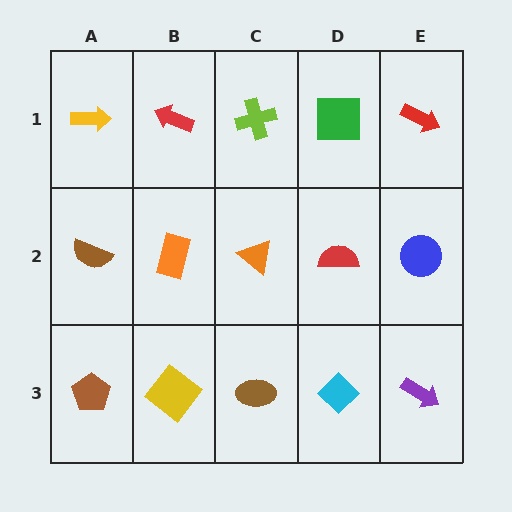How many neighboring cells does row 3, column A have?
2.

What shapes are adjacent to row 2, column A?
A yellow arrow (row 1, column A), a brown pentagon (row 3, column A), an orange rectangle (row 2, column B).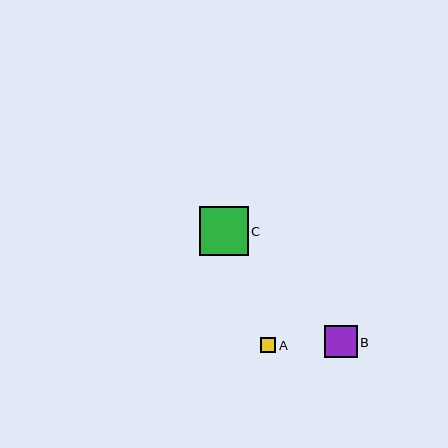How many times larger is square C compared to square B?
Square C is approximately 1.5 times the size of square B.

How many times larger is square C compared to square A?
Square C is approximately 3.2 times the size of square A.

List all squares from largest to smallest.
From largest to smallest: C, B, A.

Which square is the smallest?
Square A is the smallest with a size of approximately 15 pixels.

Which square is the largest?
Square C is the largest with a size of approximately 49 pixels.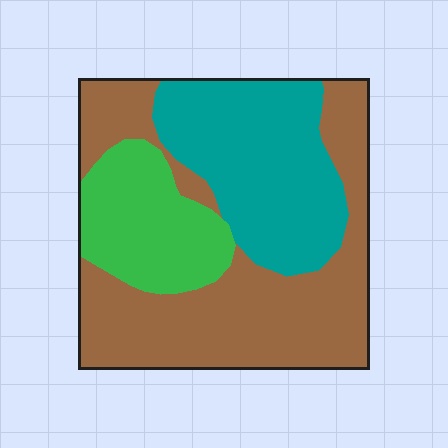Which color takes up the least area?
Green, at roughly 20%.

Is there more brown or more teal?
Brown.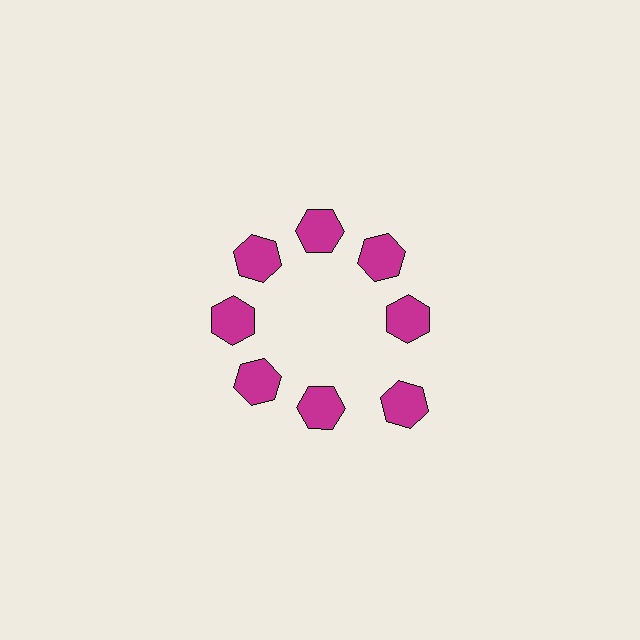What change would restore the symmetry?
The symmetry would be restored by moving it inward, back onto the ring so that all 8 hexagons sit at equal angles and equal distance from the center.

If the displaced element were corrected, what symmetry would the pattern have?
It would have 8-fold rotational symmetry — the pattern would map onto itself every 45 degrees.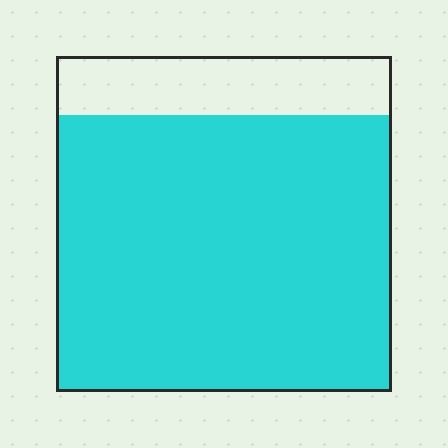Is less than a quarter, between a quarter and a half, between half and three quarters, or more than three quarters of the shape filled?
More than three quarters.